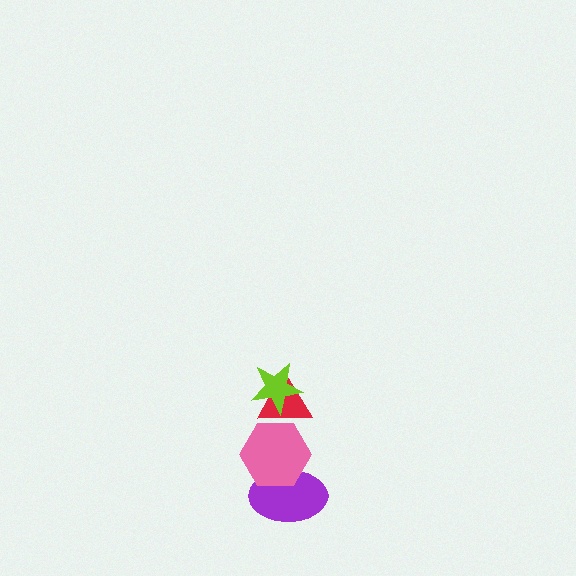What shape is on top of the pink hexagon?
The red triangle is on top of the pink hexagon.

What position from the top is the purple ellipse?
The purple ellipse is 4th from the top.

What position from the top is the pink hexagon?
The pink hexagon is 3rd from the top.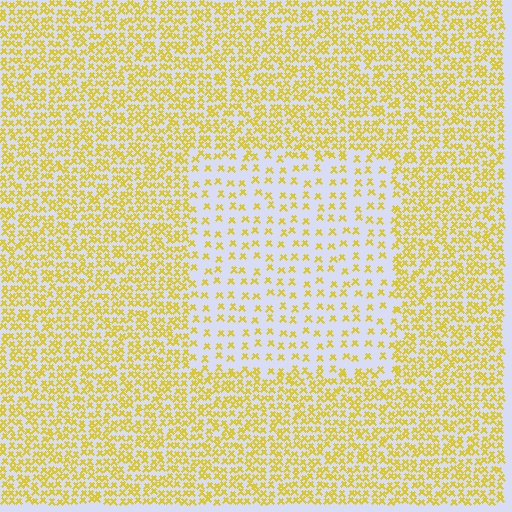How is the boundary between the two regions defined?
The boundary is defined by a change in element density (approximately 2.5x ratio). All elements are the same color, size, and shape.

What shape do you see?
I see a rectangle.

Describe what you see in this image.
The image contains small yellow elements arranged at two different densities. A rectangle-shaped region is visible where the elements are less densely packed than the surrounding area.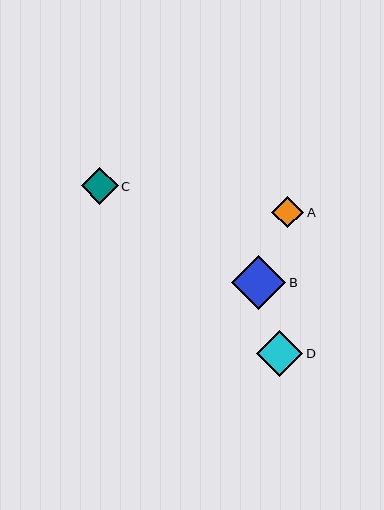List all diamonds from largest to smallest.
From largest to smallest: B, D, C, A.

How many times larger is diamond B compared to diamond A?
Diamond B is approximately 1.7 times the size of diamond A.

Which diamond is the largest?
Diamond B is the largest with a size of approximately 54 pixels.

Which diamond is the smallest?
Diamond A is the smallest with a size of approximately 32 pixels.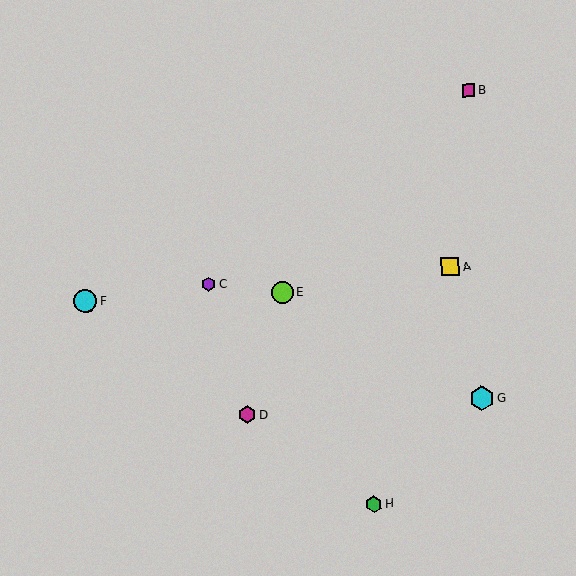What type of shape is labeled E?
Shape E is a lime circle.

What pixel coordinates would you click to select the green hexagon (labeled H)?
Click at (374, 504) to select the green hexagon H.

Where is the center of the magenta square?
The center of the magenta square is at (469, 90).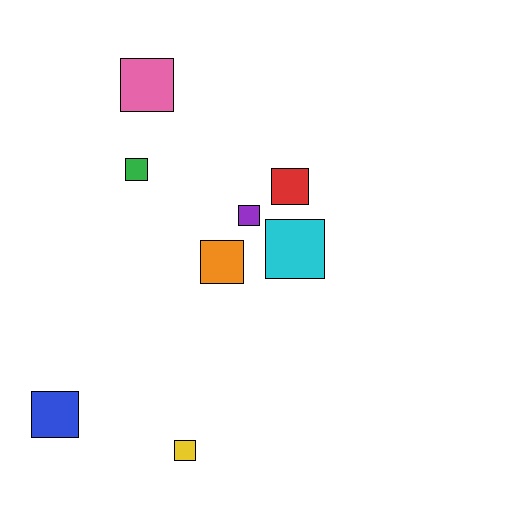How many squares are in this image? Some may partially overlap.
There are 8 squares.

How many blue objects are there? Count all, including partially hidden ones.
There is 1 blue object.